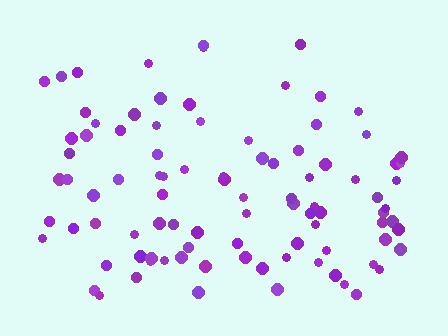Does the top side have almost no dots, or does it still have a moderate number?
Still a moderate number, just noticeably fewer than the bottom.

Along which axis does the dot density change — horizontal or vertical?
Vertical.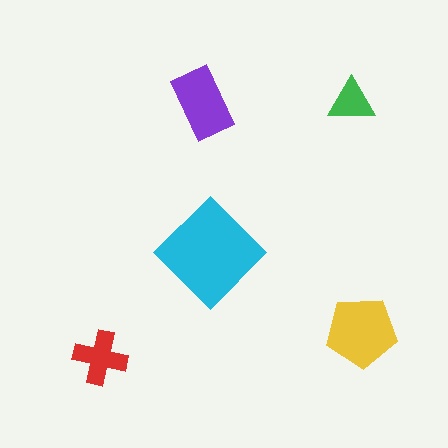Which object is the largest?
The cyan diamond.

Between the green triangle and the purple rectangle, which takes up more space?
The purple rectangle.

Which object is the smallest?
The green triangle.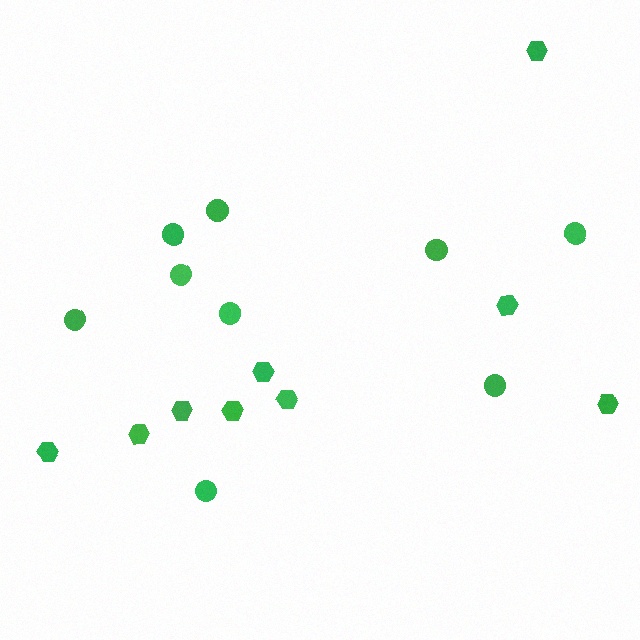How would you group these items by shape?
There are 2 groups: one group of circles (9) and one group of hexagons (9).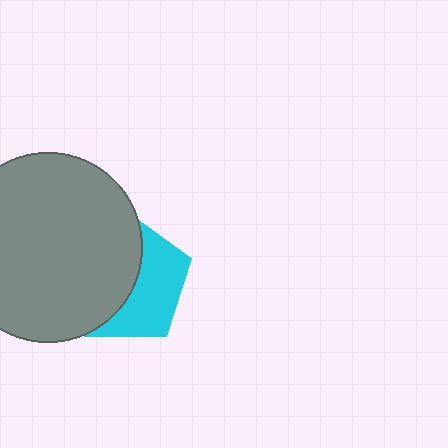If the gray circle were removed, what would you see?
You would see the complete cyan pentagon.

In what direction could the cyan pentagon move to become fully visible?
The cyan pentagon could move right. That would shift it out from behind the gray circle entirely.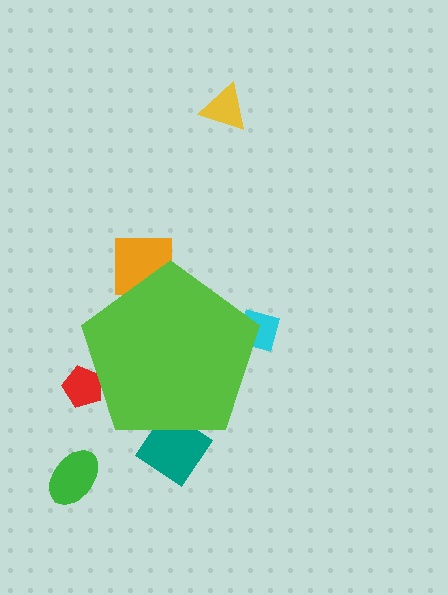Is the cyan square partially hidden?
Yes, the cyan square is partially hidden behind the lime pentagon.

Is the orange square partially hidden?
Yes, the orange square is partially hidden behind the lime pentagon.